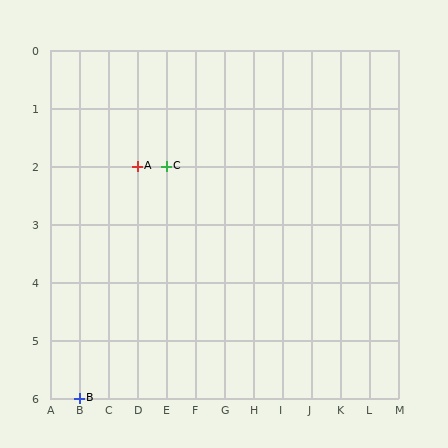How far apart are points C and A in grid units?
Points C and A are 1 column apart.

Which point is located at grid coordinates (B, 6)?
Point B is at (B, 6).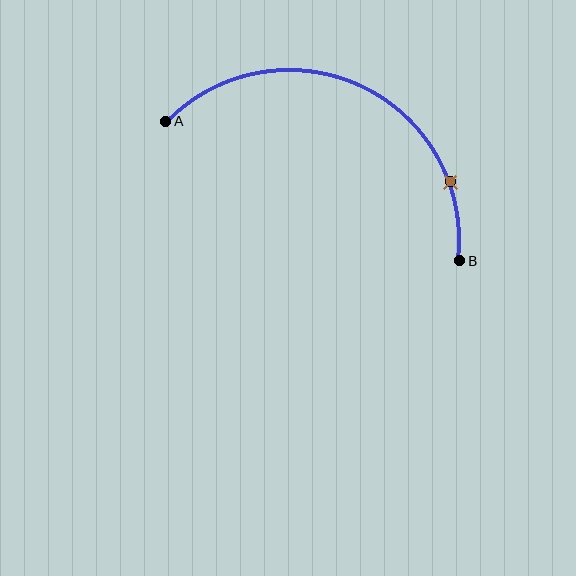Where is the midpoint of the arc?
The arc midpoint is the point on the curve farthest from the straight line joining A and B. It sits above that line.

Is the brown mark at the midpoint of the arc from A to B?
No. The brown mark lies on the arc but is closer to endpoint B. The arc midpoint would be at the point on the curve equidistant along the arc from both A and B.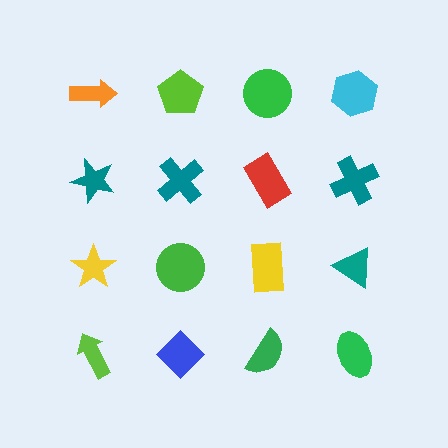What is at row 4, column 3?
A green semicircle.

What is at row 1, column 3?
A green circle.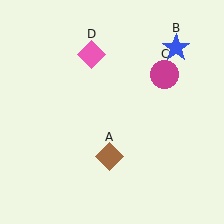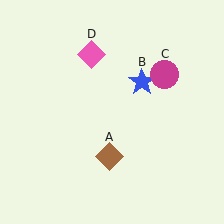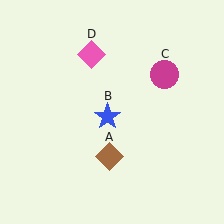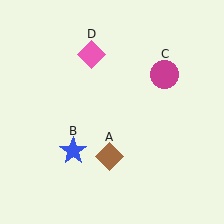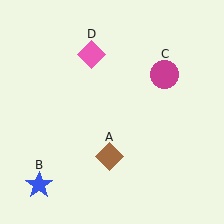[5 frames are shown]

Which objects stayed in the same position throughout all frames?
Brown diamond (object A) and magenta circle (object C) and pink diamond (object D) remained stationary.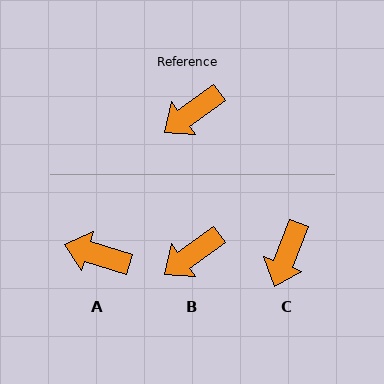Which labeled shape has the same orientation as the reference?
B.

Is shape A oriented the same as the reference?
No, it is off by about 53 degrees.